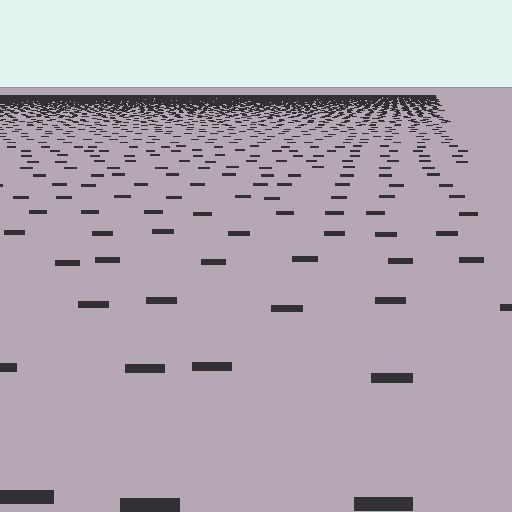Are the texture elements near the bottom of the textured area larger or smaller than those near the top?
Larger. Near the bottom, elements are closer to the viewer and appear at a bigger on-screen size.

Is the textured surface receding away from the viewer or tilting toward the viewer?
The surface is receding away from the viewer. Texture elements get smaller and denser toward the top.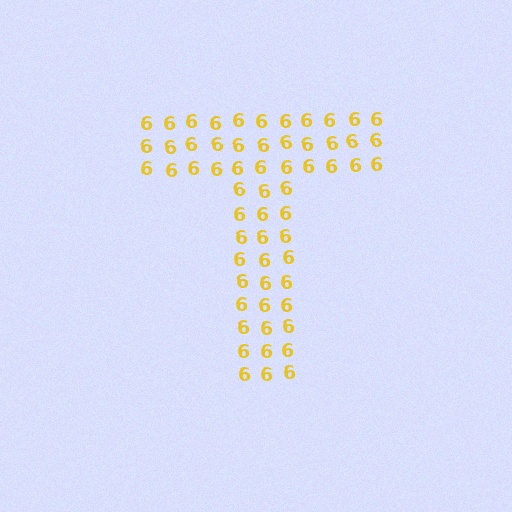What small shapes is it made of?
It is made of small digit 6's.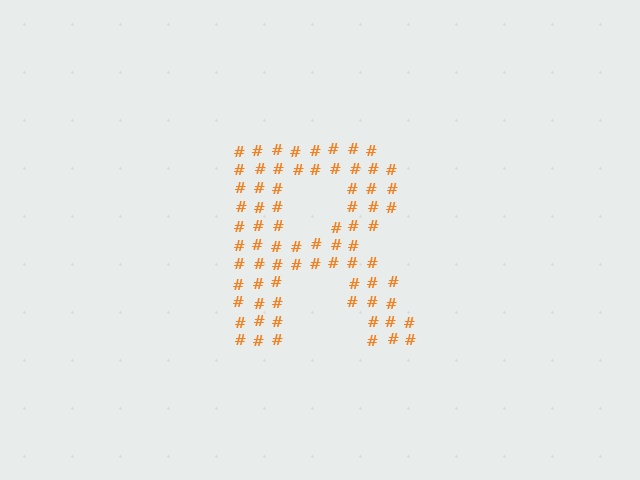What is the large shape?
The large shape is the letter R.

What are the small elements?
The small elements are hash symbols.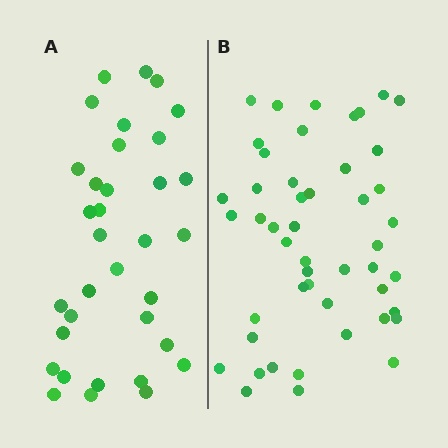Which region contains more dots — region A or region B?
Region B (the right region) has more dots.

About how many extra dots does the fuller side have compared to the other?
Region B has approximately 15 more dots than region A.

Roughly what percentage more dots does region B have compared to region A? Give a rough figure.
About 40% more.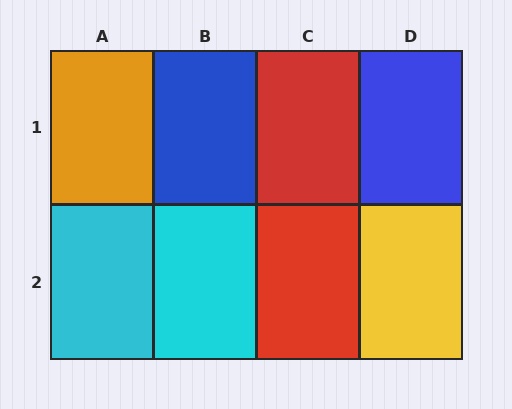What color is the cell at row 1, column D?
Blue.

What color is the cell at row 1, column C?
Red.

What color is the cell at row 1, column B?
Blue.